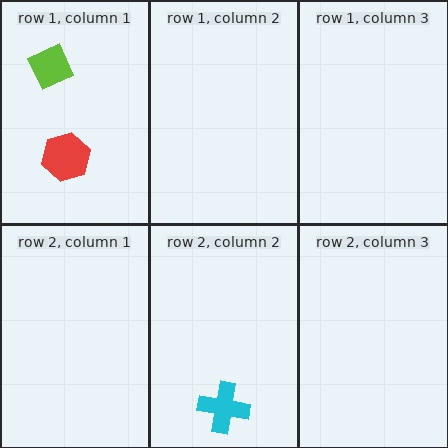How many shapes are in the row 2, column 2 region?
1.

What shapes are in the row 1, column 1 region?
The lime square, the red hexagon.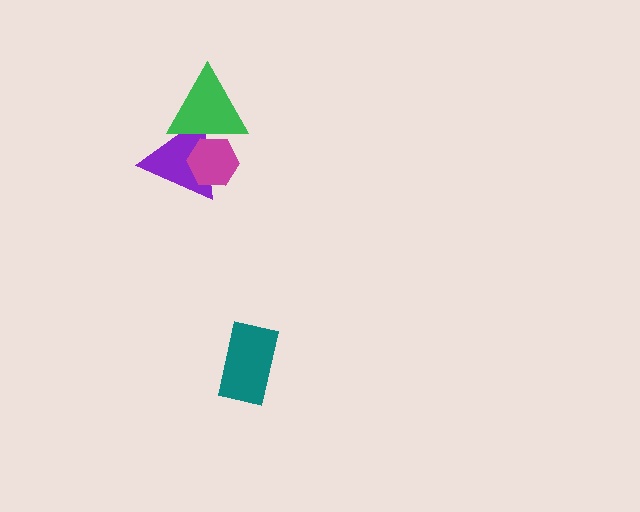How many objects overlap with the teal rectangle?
0 objects overlap with the teal rectangle.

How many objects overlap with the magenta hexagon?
2 objects overlap with the magenta hexagon.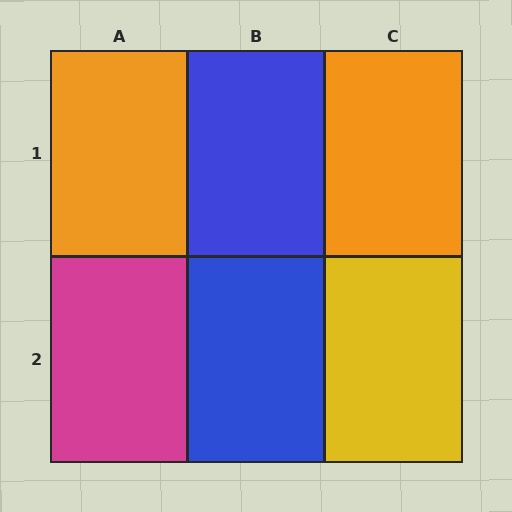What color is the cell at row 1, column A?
Orange.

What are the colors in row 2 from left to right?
Magenta, blue, yellow.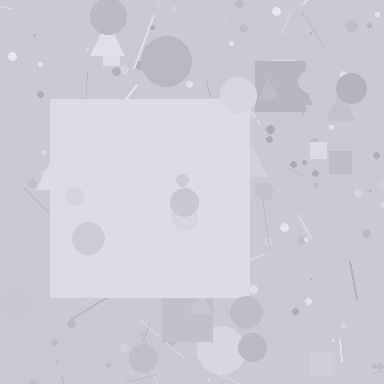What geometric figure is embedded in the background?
A square is embedded in the background.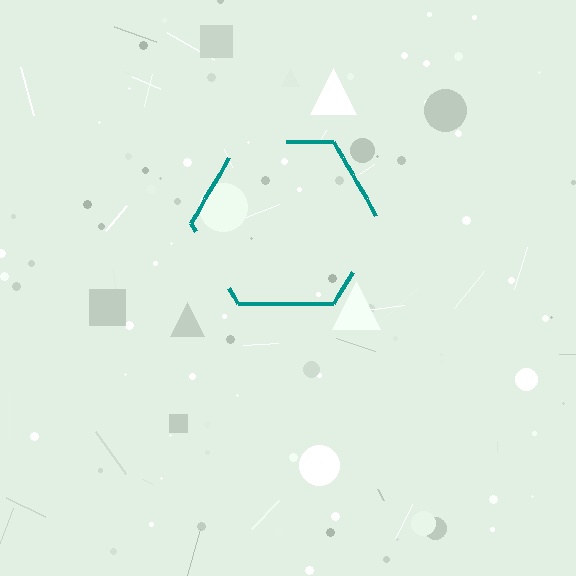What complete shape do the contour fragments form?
The contour fragments form a hexagon.